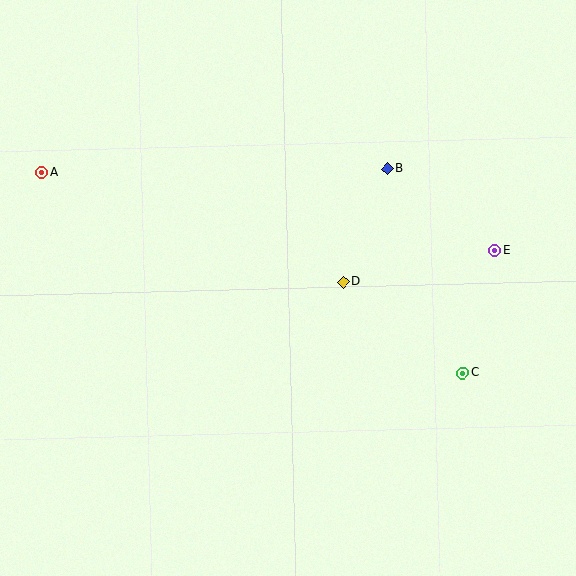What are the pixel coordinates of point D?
Point D is at (343, 282).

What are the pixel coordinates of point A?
Point A is at (42, 173).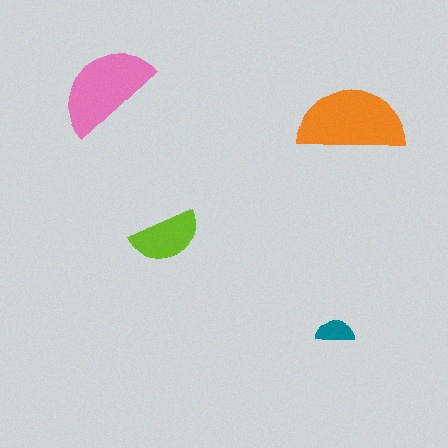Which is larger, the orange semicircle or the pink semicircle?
The orange one.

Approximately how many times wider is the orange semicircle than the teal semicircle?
About 3 times wider.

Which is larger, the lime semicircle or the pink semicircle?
The pink one.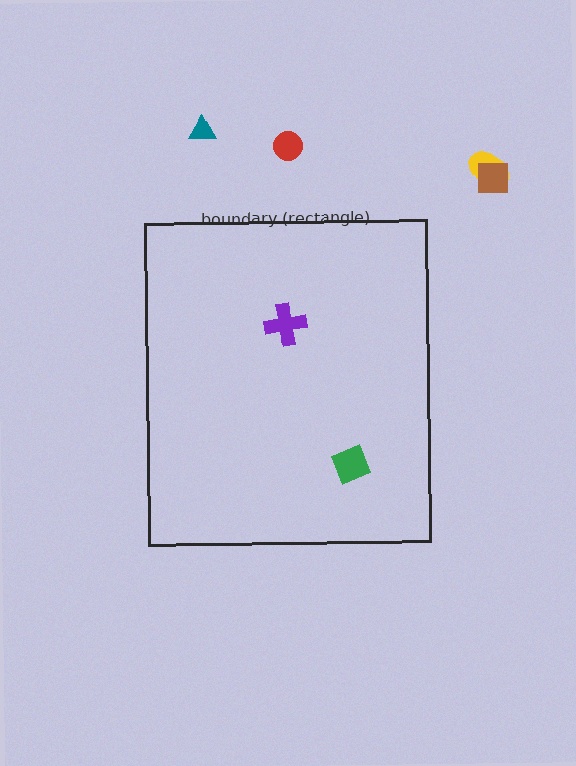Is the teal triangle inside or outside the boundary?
Outside.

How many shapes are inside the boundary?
2 inside, 4 outside.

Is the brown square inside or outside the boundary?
Outside.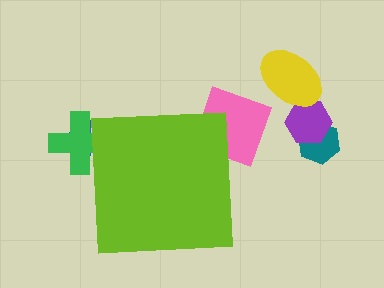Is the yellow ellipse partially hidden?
No, the yellow ellipse is fully visible.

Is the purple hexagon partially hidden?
No, the purple hexagon is fully visible.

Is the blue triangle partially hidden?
Yes, the blue triangle is partially hidden behind the lime square.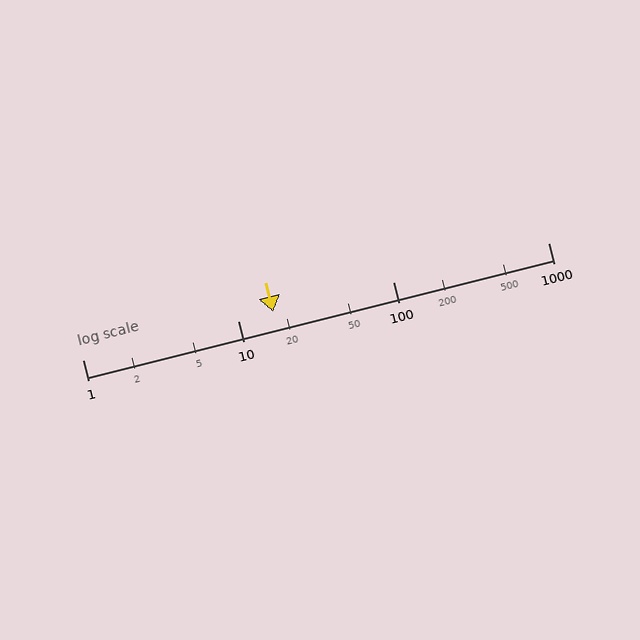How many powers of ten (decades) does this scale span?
The scale spans 3 decades, from 1 to 1000.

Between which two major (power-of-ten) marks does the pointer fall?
The pointer is between 10 and 100.